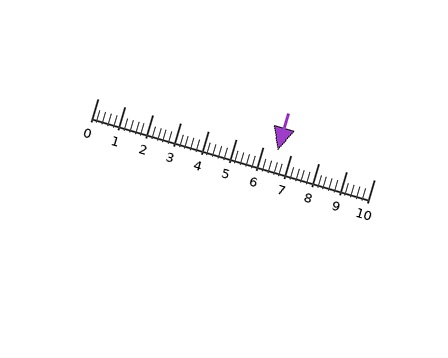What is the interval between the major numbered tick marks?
The major tick marks are spaced 1 units apart.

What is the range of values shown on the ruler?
The ruler shows values from 0 to 10.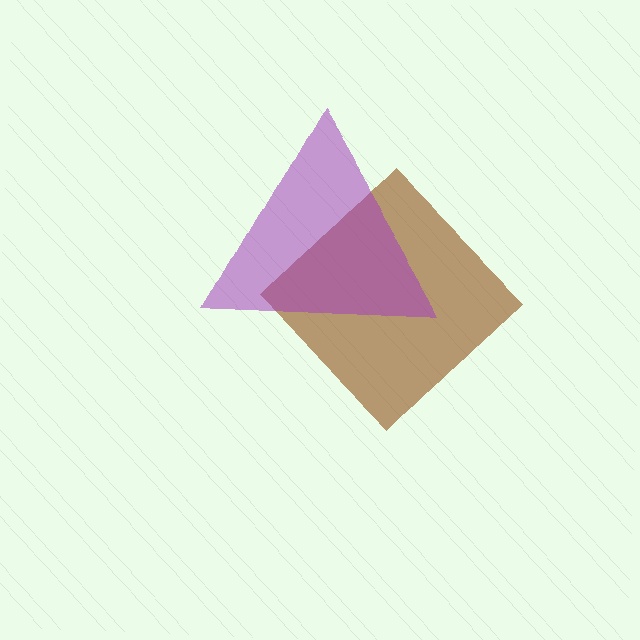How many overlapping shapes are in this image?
There are 2 overlapping shapes in the image.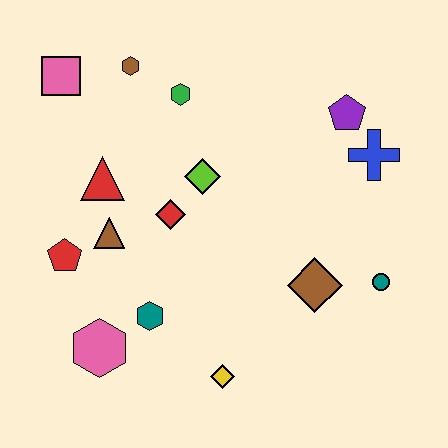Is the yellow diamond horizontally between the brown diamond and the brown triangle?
Yes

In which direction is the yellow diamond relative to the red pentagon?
The yellow diamond is to the right of the red pentagon.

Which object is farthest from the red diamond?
The teal circle is farthest from the red diamond.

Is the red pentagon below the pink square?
Yes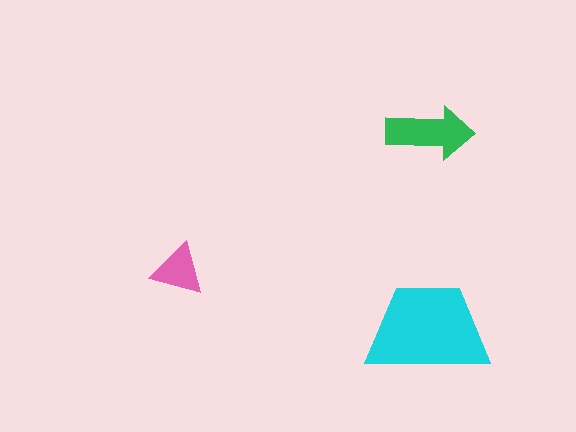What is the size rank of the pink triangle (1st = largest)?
3rd.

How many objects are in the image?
There are 3 objects in the image.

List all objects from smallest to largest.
The pink triangle, the green arrow, the cyan trapezoid.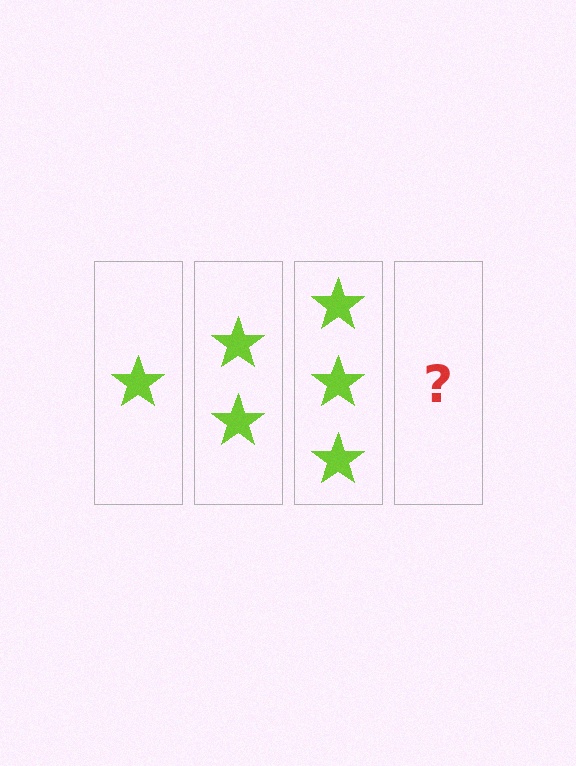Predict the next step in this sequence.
The next step is 4 stars.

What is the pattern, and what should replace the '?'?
The pattern is that each step adds one more star. The '?' should be 4 stars.